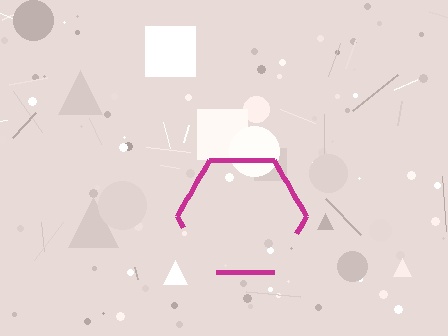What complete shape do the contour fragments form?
The contour fragments form a hexagon.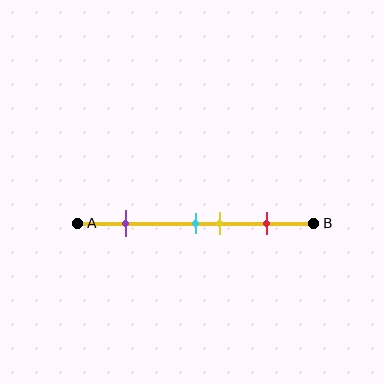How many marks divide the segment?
There are 4 marks dividing the segment.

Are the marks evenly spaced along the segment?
No, the marks are not evenly spaced.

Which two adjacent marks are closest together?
The cyan and yellow marks are the closest adjacent pair.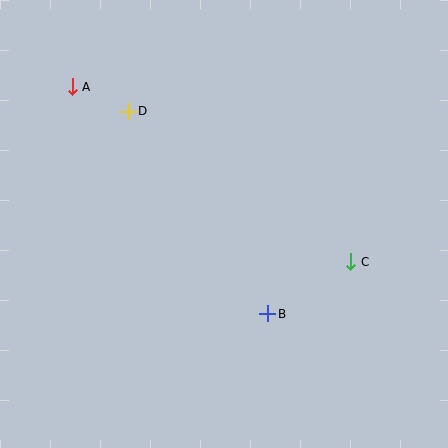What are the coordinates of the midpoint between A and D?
The midpoint between A and D is at (100, 99).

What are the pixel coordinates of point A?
Point A is at (72, 87).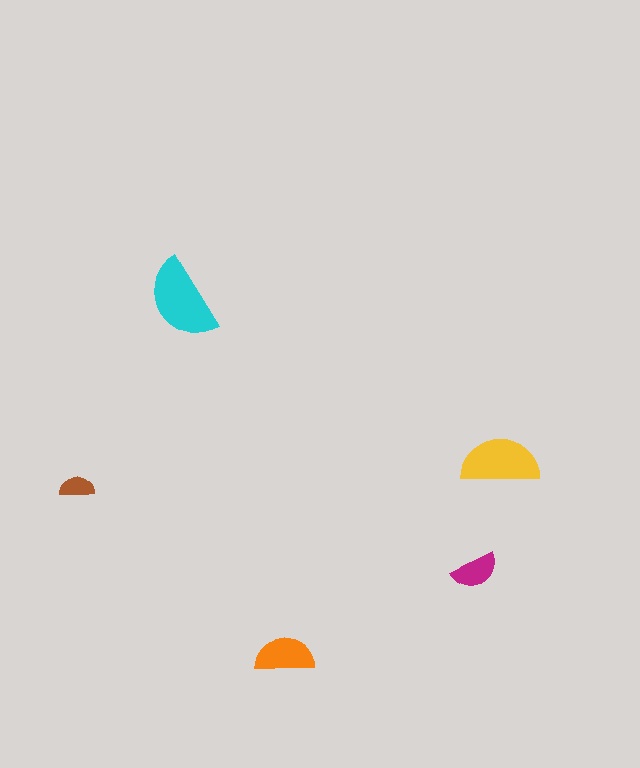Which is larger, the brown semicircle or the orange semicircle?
The orange one.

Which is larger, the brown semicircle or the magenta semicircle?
The magenta one.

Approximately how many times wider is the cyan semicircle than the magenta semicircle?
About 2 times wider.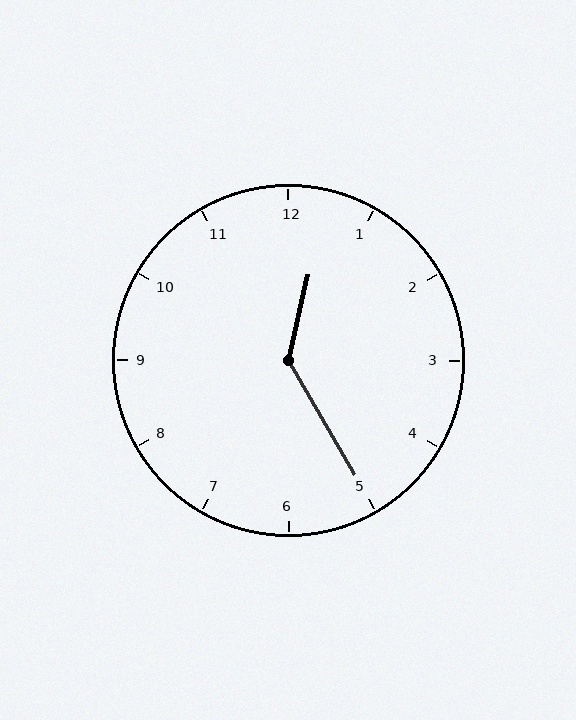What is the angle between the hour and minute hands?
Approximately 138 degrees.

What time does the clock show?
12:25.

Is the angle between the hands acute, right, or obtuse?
It is obtuse.